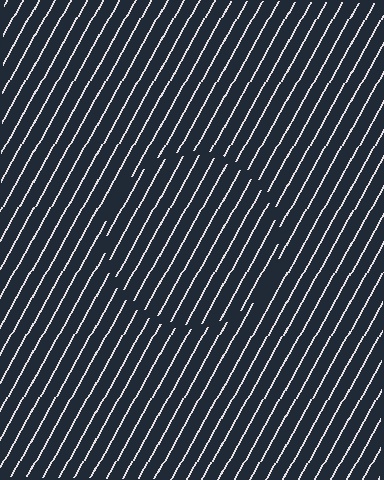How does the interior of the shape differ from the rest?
The interior of the shape contains the same grating, shifted by half a period — the contour is defined by the phase discontinuity where line-ends from the inner and outer gratings abut.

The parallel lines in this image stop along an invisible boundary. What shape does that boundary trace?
An illusory circle. The interior of the shape contains the same grating, shifted by half a period — the contour is defined by the phase discontinuity where line-ends from the inner and outer gratings abut.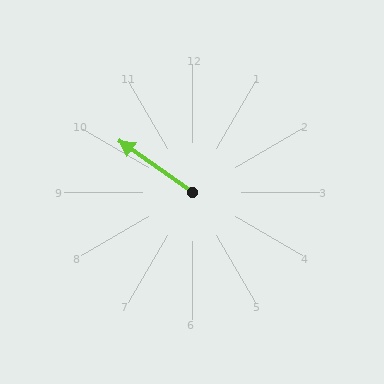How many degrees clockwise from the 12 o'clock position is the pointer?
Approximately 305 degrees.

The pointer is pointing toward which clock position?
Roughly 10 o'clock.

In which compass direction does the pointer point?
Northwest.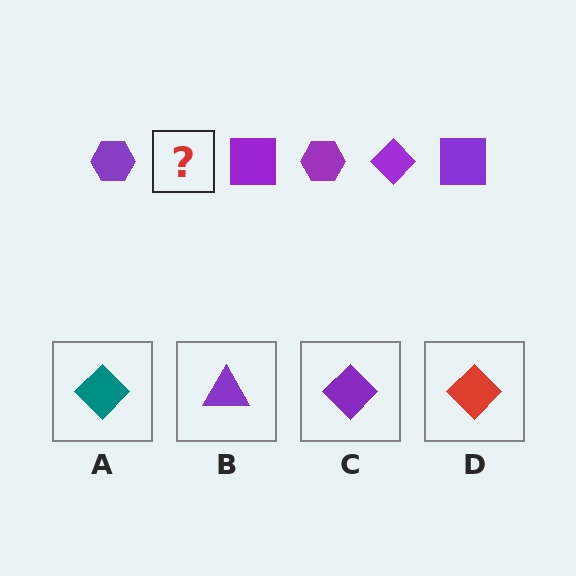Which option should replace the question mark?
Option C.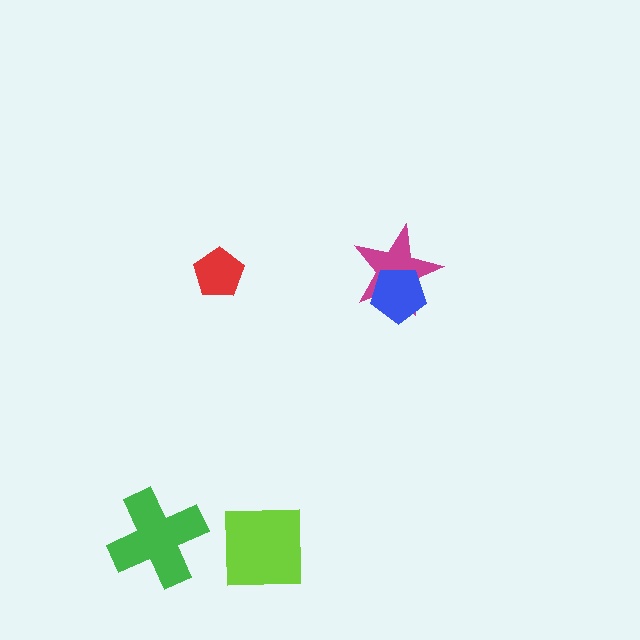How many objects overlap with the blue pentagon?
1 object overlaps with the blue pentagon.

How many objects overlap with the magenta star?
1 object overlaps with the magenta star.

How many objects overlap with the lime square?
0 objects overlap with the lime square.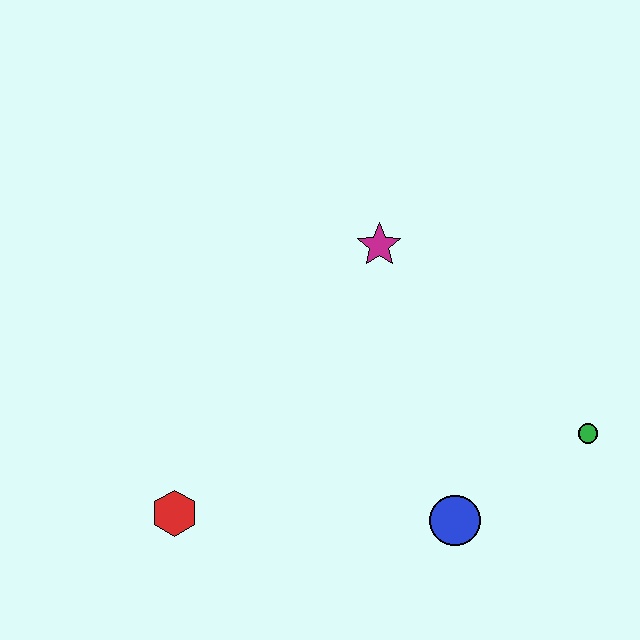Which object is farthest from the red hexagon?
The green circle is farthest from the red hexagon.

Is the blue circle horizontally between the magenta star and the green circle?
Yes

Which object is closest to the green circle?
The blue circle is closest to the green circle.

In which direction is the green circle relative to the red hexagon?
The green circle is to the right of the red hexagon.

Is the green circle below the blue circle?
No